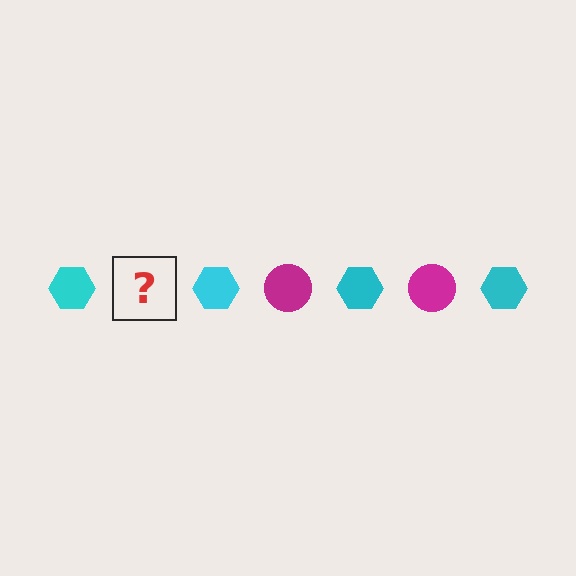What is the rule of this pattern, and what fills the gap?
The rule is that the pattern alternates between cyan hexagon and magenta circle. The gap should be filled with a magenta circle.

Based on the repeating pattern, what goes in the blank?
The blank should be a magenta circle.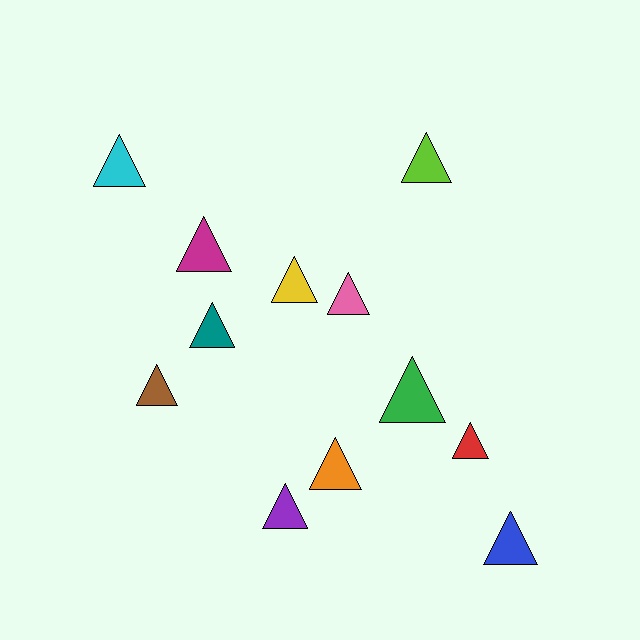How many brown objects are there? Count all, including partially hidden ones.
There is 1 brown object.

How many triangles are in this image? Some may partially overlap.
There are 12 triangles.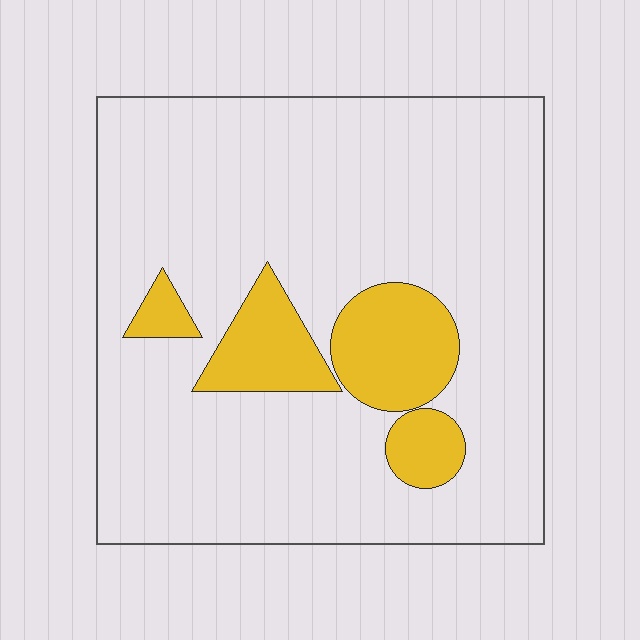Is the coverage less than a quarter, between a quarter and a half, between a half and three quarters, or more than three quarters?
Less than a quarter.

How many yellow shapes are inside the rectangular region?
4.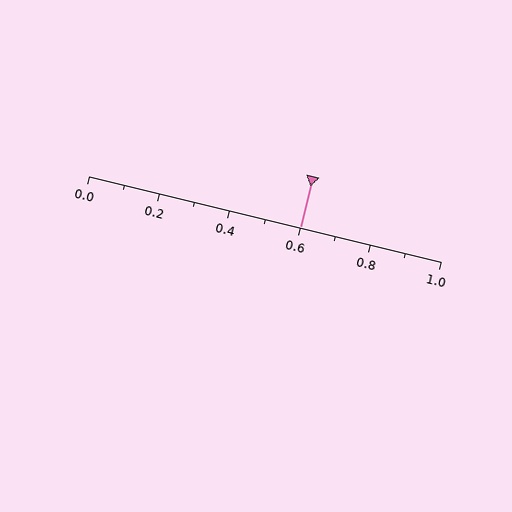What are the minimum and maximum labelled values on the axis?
The axis runs from 0.0 to 1.0.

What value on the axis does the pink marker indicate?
The marker indicates approximately 0.6.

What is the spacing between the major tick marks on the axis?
The major ticks are spaced 0.2 apart.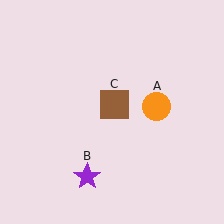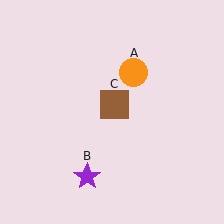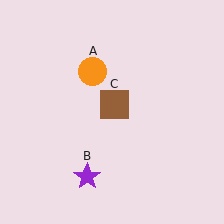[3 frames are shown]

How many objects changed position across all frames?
1 object changed position: orange circle (object A).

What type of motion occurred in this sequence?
The orange circle (object A) rotated counterclockwise around the center of the scene.